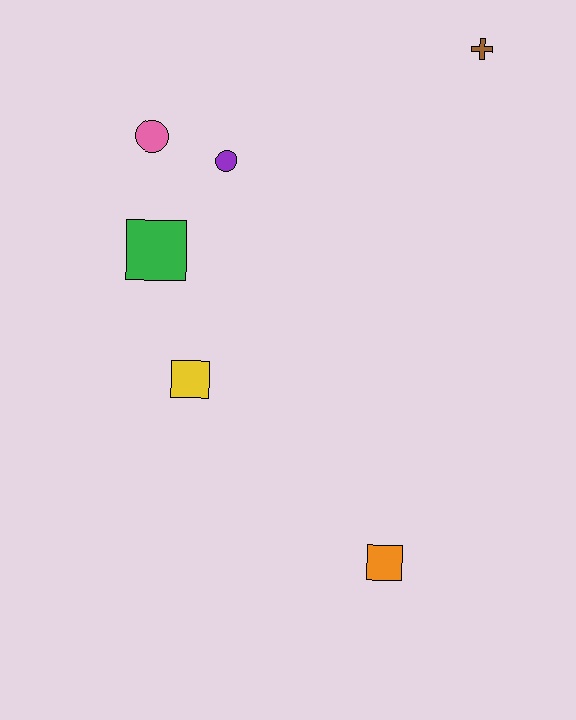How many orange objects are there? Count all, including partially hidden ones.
There is 1 orange object.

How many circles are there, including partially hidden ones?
There are 2 circles.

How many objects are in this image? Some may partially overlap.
There are 6 objects.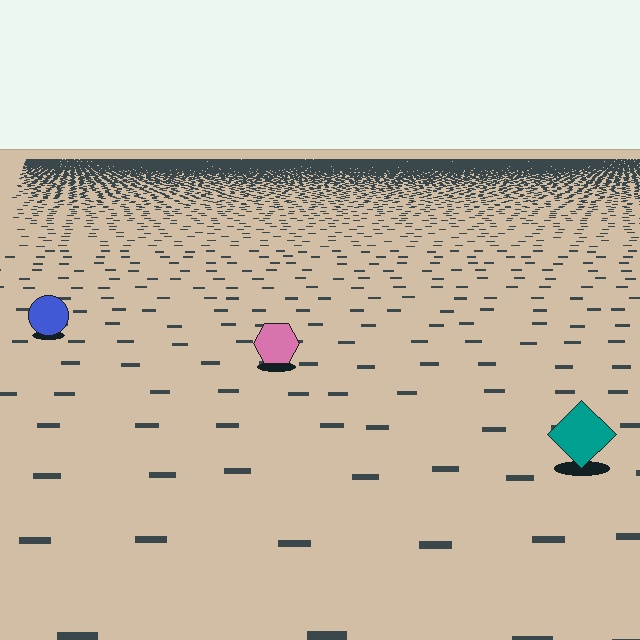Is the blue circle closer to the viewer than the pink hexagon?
No. The pink hexagon is closer — you can tell from the texture gradient: the ground texture is coarser near it.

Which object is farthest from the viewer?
The blue circle is farthest from the viewer. It appears smaller and the ground texture around it is denser.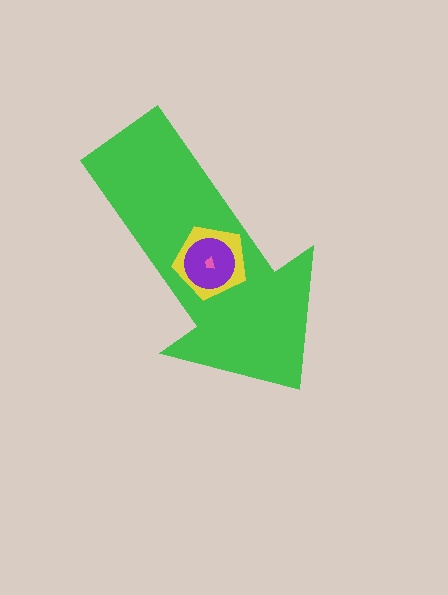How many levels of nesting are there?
4.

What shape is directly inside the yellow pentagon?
The purple circle.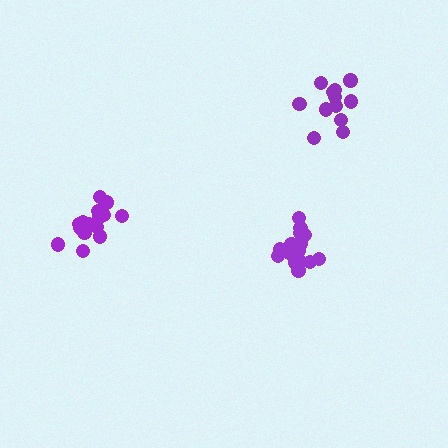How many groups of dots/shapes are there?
There are 3 groups.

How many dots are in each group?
Group 1: 16 dots, Group 2: 17 dots, Group 3: 12 dots (45 total).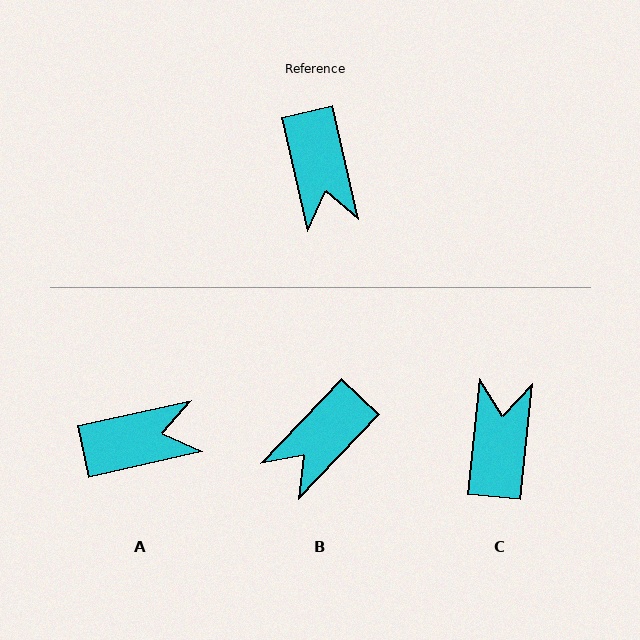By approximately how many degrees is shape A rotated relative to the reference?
Approximately 89 degrees counter-clockwise.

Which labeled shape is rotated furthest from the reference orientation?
C, about 161 degrees away.